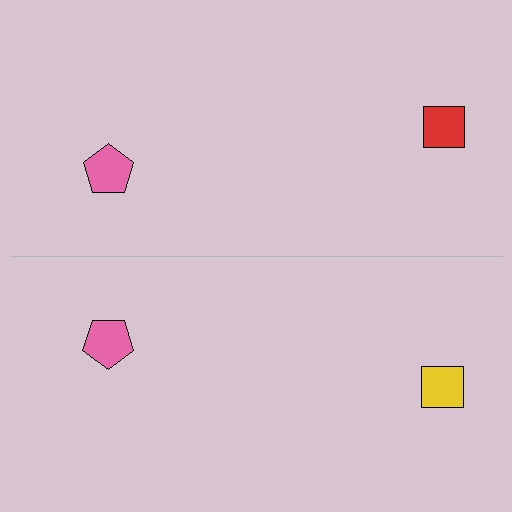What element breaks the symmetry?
The yellow square on the bottom side breaks the symmetry — its mirror counterpart is red.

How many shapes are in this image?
There are 4 shapes in this image.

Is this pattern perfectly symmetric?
No, the pattern is not perfectly symmetric. The yellow square on the bottom side breaks the symmetry — its mirror counterpart is red.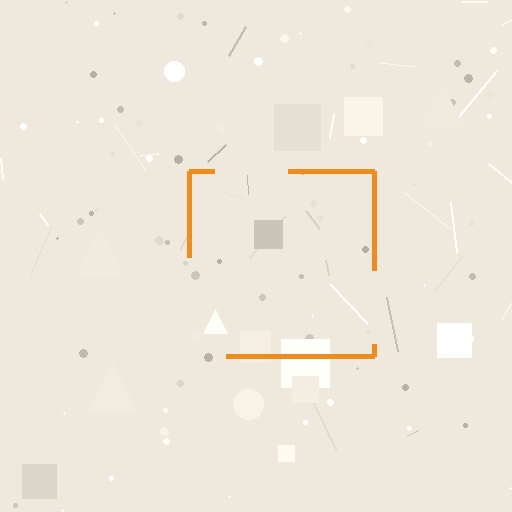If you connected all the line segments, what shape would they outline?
They would outline a square.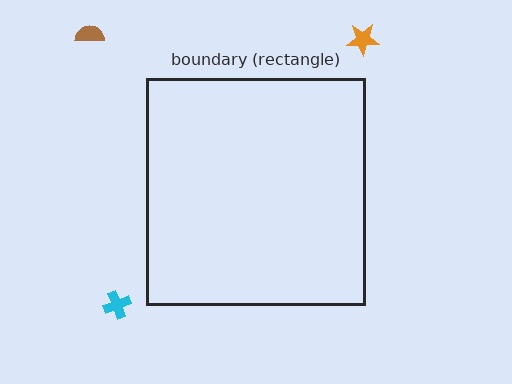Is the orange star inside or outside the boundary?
Outside.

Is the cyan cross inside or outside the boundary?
Outside.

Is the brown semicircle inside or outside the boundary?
Outside.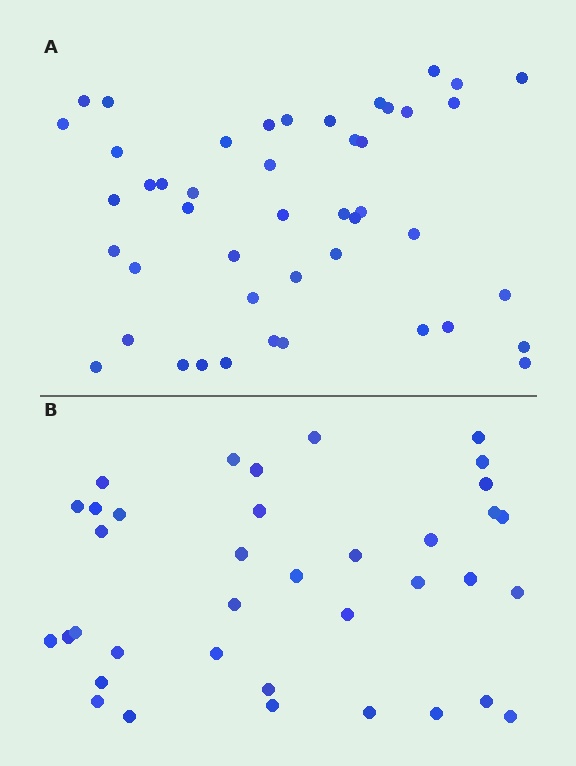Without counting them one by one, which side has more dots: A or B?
Region A (the top region) has more dots.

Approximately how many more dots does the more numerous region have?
Region A has roughly 8 or so more dots than region B.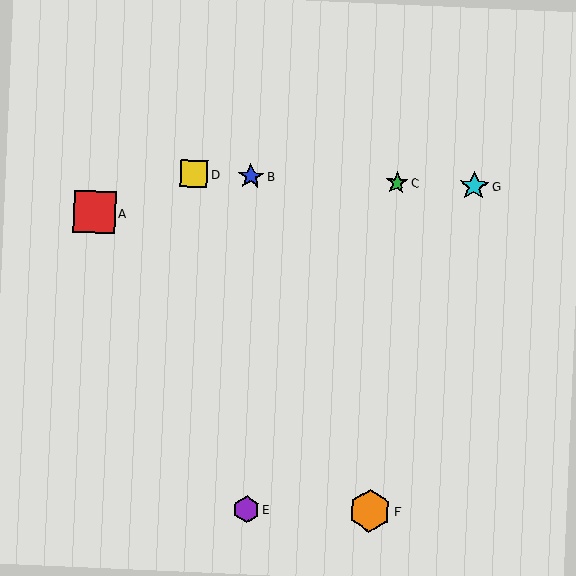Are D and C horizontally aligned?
Yes, both are at y≈174.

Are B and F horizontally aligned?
No, B is at y≈176 and F is at y≈511.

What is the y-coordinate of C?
Object C is at y≈183.